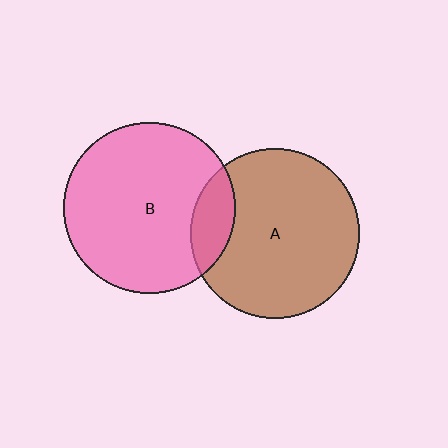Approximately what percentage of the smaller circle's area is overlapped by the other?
Approximately 15%.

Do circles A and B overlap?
Yes.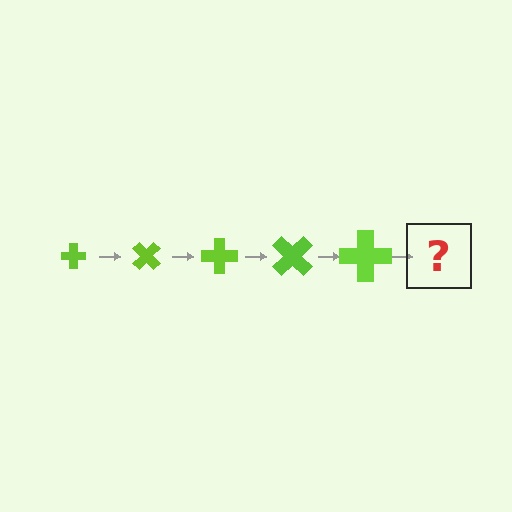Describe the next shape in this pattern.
It should be a cross, larger than the previous one and rotated 225 degrees from the start.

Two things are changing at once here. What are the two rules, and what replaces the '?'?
The two rules are that the cross grows larger each step and it rotates 45 degrees each step. The '?' should be a cross, larger than the previous one and rotated 225 degrees from the start.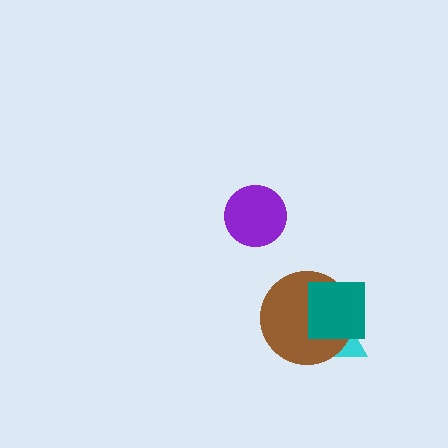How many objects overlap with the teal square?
2 objects overlap with the teal square.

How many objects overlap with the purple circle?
0 objects overlap with the purple circle.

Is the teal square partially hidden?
No, no other shape covers it.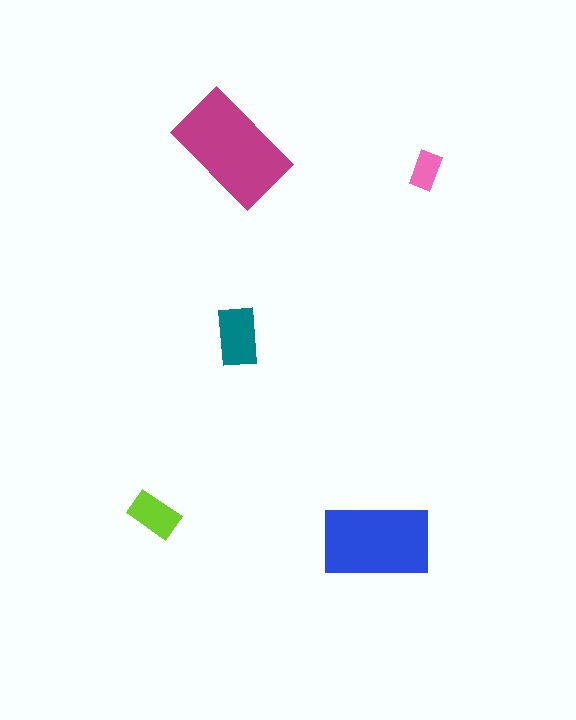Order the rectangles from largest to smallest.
the magenta one, the blue one, the teal one, the lime one, the pink one.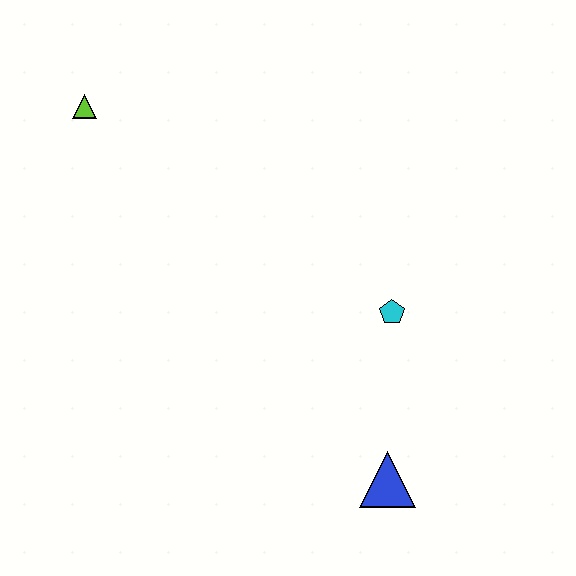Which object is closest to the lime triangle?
The cyan pentagon is closest to the lime triangle.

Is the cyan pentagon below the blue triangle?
No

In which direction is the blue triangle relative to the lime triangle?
The blue triangle is below the lime triangle.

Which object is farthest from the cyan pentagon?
The lime triangle is farthest from the cyan pentagon.